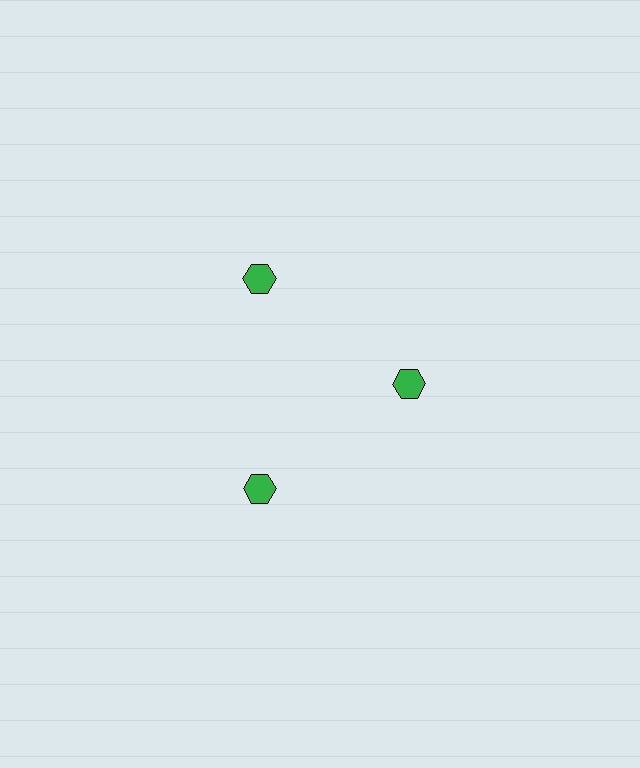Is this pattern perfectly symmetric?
No. The 3 green hexagons are arranged in a ring, but one element near the 3 o'clock position is pulled inward toward the center, breaking the 3-fold rotational symmetry.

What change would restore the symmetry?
The symmetry would be restored by moving it outward, back onto the ring so that all 3 hexagons sit at equal angles and equal distance from the center.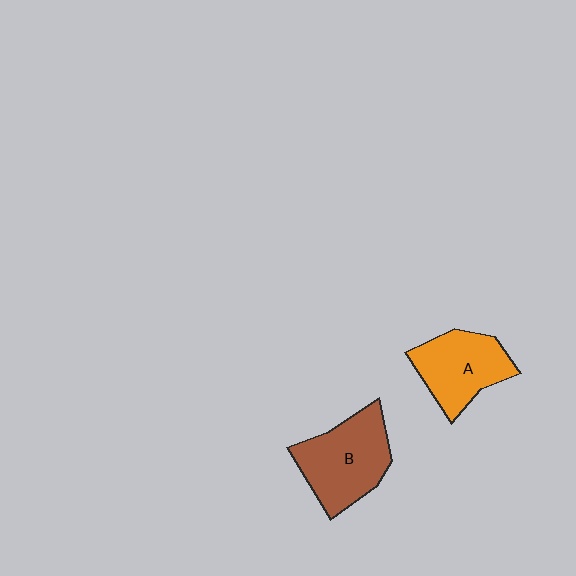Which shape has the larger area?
Shape B (brown).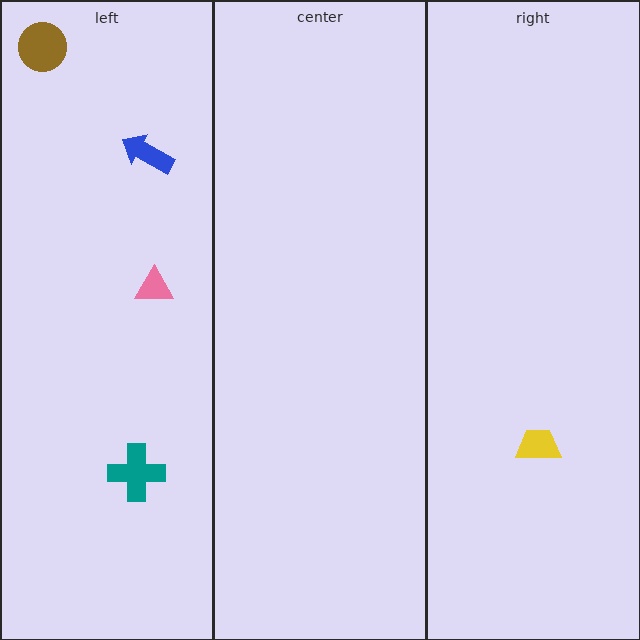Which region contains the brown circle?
The left region.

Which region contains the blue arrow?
The left region.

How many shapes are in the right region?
1.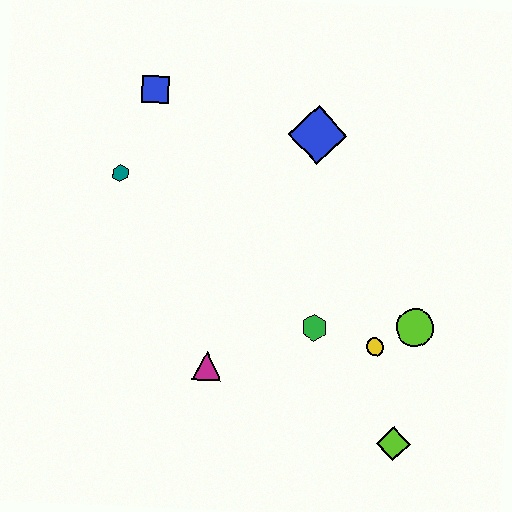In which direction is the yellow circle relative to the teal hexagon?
The yellow circle is to the right of the teal hexagon.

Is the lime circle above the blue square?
No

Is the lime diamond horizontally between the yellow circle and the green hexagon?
No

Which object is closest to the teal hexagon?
The blue square is closest to the teal hexagon.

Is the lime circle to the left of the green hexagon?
No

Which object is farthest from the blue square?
The lime diamond is farthest from the blue square.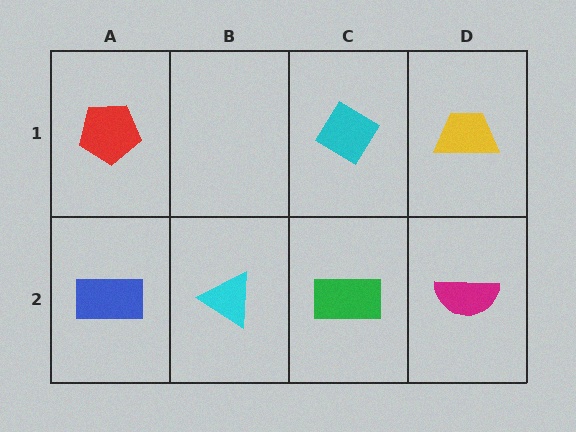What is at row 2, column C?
A green rectangle.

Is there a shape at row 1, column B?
No, that cell is empty.